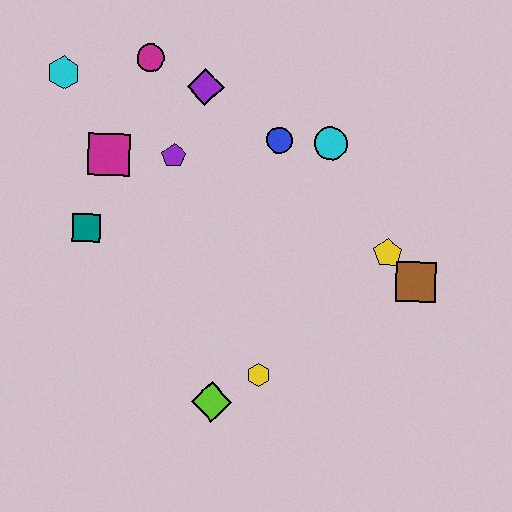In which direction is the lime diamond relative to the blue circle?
The lime diamond is below the blue circle.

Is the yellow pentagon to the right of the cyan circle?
Yes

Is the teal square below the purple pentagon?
Yes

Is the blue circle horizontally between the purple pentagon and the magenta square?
No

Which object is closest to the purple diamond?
The magenta circle is closest to the purple diamond.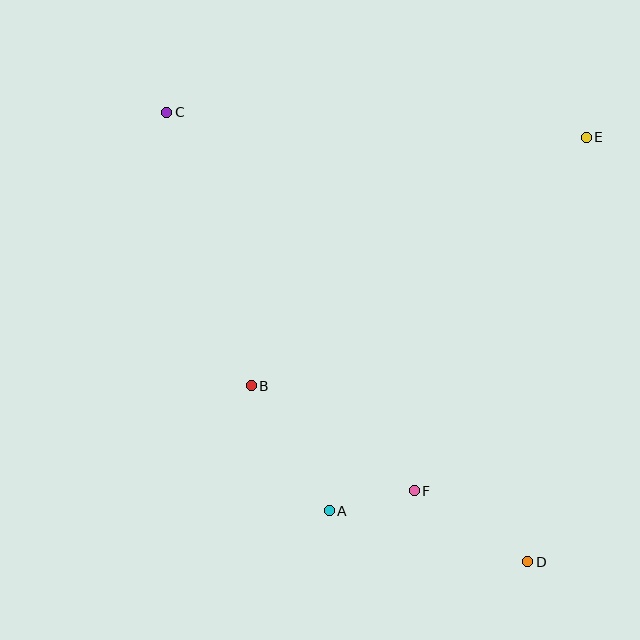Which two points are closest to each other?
Points A and F are closest to each other.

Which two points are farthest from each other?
Points C and D are farthest from each other.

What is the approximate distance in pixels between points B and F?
The distance between B and F is approximately 194 pixels.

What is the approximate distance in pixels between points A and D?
The distance between A and D is approximately 205 pixels.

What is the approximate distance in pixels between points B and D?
The distance between B and D is approximately 328 pixels.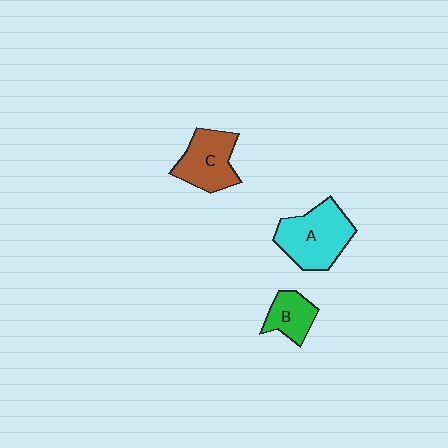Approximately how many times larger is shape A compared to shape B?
Approximately 2.0 times.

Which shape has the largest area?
Shape A (cyan).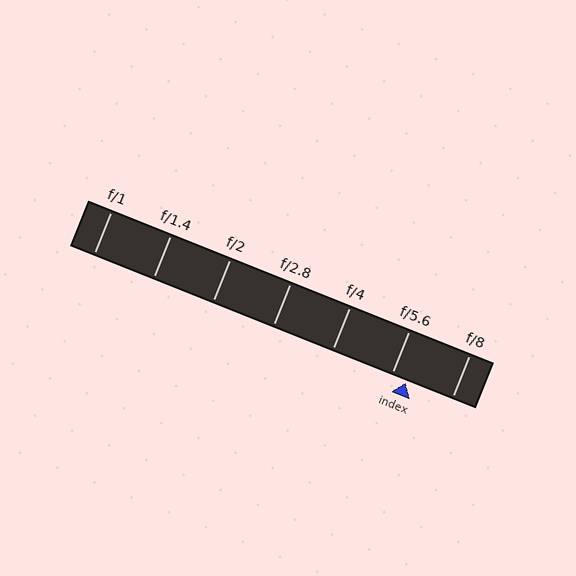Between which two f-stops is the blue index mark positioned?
The index mark is between f/5.6 and f/8.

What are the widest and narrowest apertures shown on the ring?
The widest aperture shown is f/1 and the narrowest is f/8.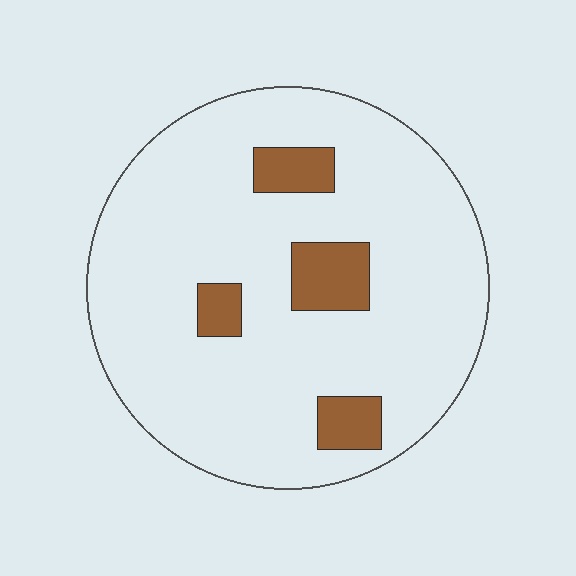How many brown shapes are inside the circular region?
4.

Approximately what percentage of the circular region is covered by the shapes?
Approximately 10%.